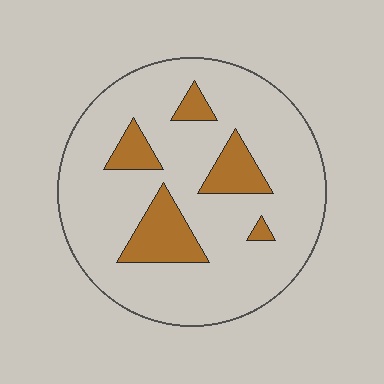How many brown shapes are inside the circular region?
5.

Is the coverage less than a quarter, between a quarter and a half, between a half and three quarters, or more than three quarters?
Less than a quarter.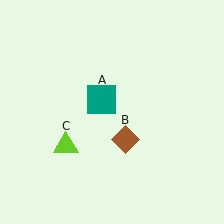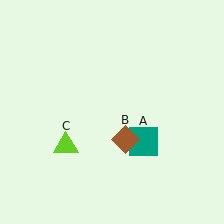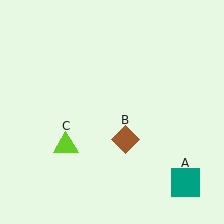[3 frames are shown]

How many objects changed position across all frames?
1 object changed position: teal square (object A).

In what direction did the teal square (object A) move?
The teal square (object A) moved down and to the right.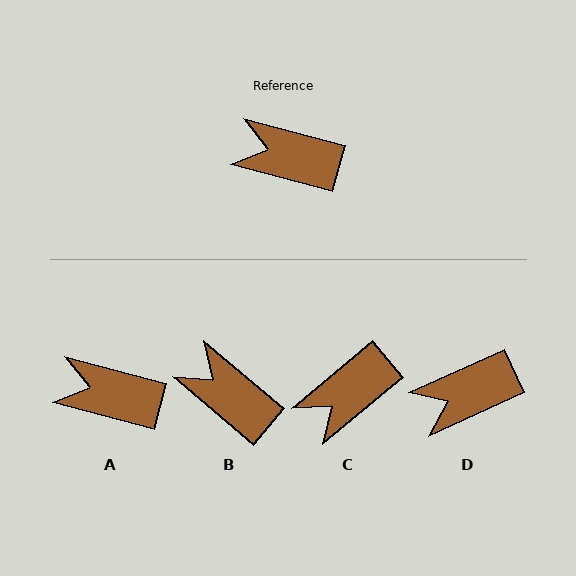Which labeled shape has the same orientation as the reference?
A.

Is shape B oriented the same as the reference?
No, it is off by about 26 degrees.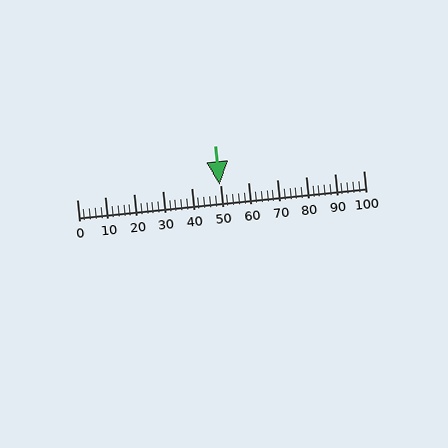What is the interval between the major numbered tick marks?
The major tick marks are spaced 10 units apart.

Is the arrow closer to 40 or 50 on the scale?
The arrow is closer to 50.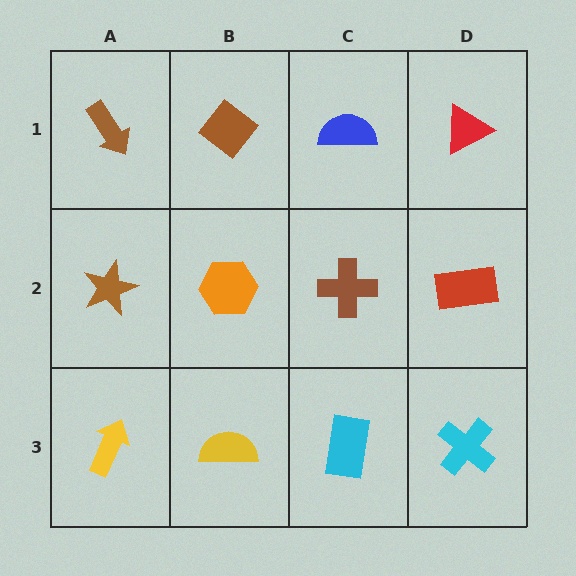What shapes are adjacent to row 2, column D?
A red triangle (row 1, column D), a cyan cross (row 3, column D), a brown cross (row 2, column C).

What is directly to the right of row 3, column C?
A cyan cross.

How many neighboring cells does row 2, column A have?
3.